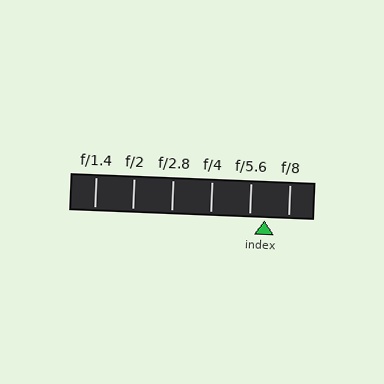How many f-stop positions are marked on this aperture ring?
There are 6 f-stop positions marked.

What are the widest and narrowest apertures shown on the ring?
The widest aperture shown is f/1.4 and the narrowest is f/8.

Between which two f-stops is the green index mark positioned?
The index mark is between f/5.6 and f/8.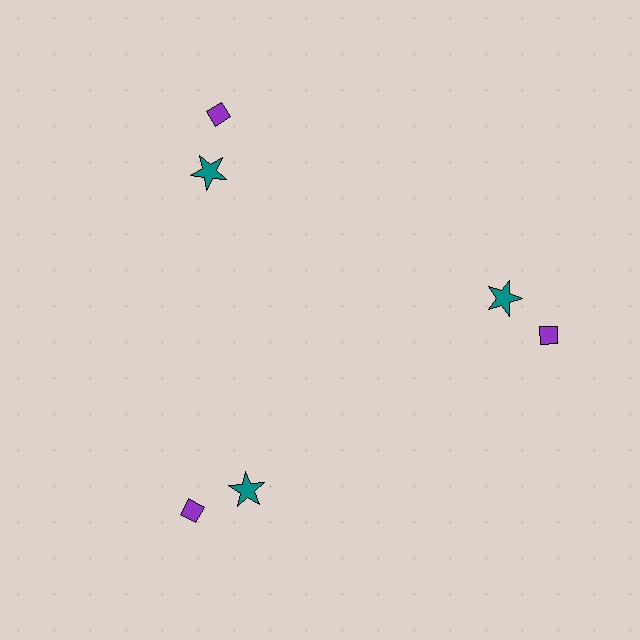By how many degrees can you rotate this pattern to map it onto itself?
The pattern maps onto itself every 120 degrees of rotation.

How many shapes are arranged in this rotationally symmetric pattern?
There are 6 shapes, arranged in 3 groups of 2.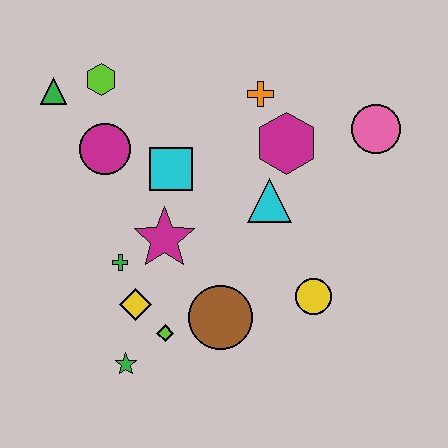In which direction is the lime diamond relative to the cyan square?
The lime diamond is below the cyan square.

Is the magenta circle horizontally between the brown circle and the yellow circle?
No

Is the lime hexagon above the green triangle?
Yes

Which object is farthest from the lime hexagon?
The yellow circle is farthest from the lime hexagon.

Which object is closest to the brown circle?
The lime diamond is closest to the brown circle.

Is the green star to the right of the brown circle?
No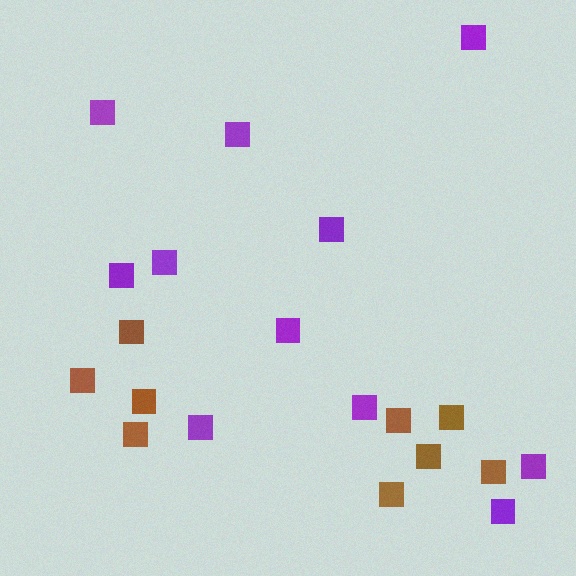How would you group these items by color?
There are 2 groups: one group of purple squares (11) and one group of brown squares (9).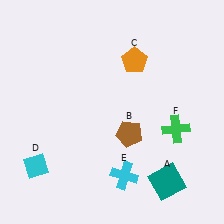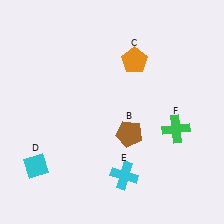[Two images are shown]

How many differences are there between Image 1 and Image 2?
There is 1 difference between the two images.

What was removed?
The teal square (A) was removed in Image 2.